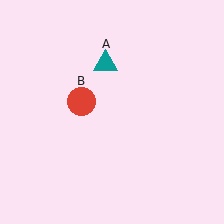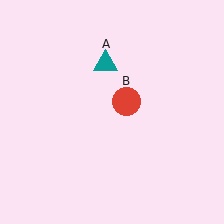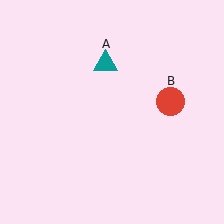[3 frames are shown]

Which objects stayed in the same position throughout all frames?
Teal triangle (object A) remained stationary.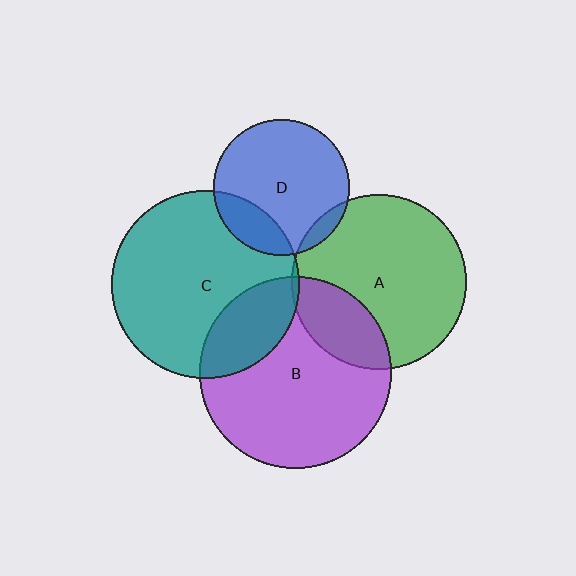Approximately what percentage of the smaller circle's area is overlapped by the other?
Approximately 25%.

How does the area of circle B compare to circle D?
Approximately 2.0 times.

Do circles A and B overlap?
Yes.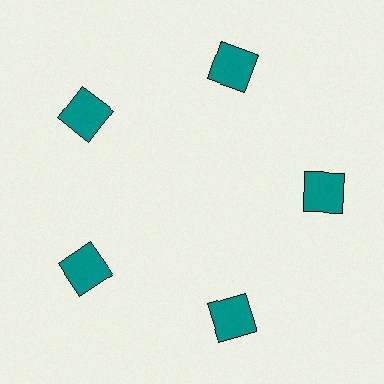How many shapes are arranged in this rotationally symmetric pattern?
There are 5 shapes, arranged in 5 groups of 1.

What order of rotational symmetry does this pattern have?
This pattern has 5-fold rotational symmetry.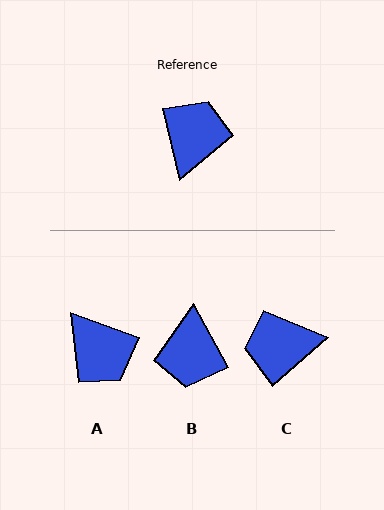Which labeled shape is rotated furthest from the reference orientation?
B, about 165 degrees away.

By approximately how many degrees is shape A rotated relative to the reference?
Approximately 123 degrees clockwise.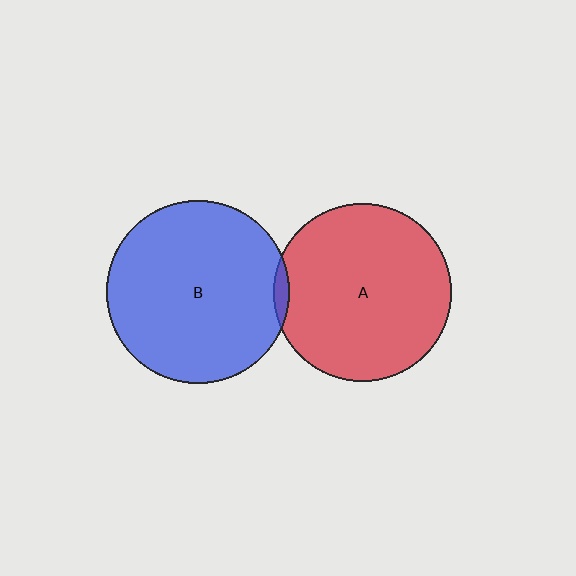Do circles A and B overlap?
Yes.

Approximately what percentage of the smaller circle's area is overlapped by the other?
Approximately 5%.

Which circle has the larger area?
Circle B (blue).